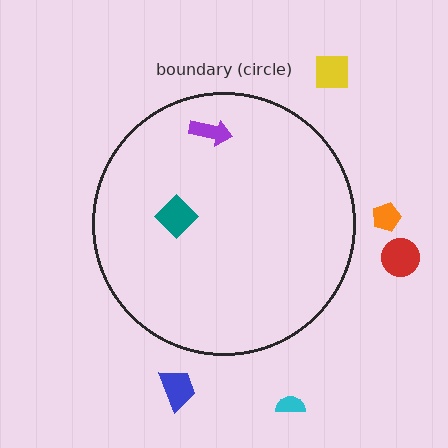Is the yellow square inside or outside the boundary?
Outside.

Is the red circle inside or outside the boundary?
Outside.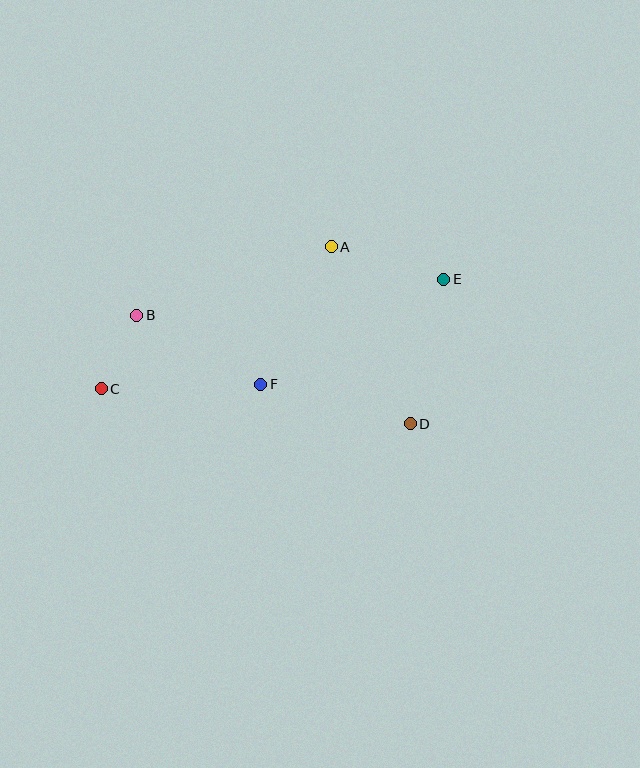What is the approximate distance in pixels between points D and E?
The distance between D and E is approximately 148 pixels.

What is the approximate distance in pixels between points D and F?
The distance between D and F is approximately 155 pixels.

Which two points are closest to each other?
Points B and C are closest to each other.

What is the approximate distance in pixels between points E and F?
The distance between E and F is approximately 211 pixels.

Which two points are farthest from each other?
Points C and E are farthest from each other.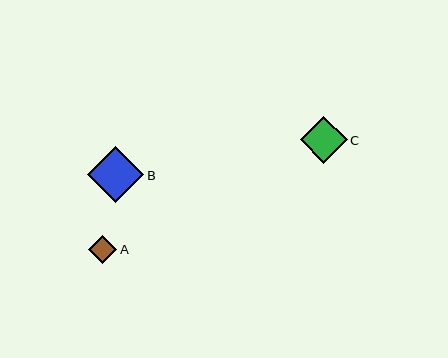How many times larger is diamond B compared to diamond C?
Diamond B is approximately 1.2 times the size of diamond C.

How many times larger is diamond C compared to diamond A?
Diamond C is approximately 1.6 times the size of diamond A.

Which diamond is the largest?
Diamond B is the largest with a size of approximately 56 pixels.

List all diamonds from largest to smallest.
From largest to smallest: B, C, A.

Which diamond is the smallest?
Diamond A is the smallest with a size of approximately 28 pixels.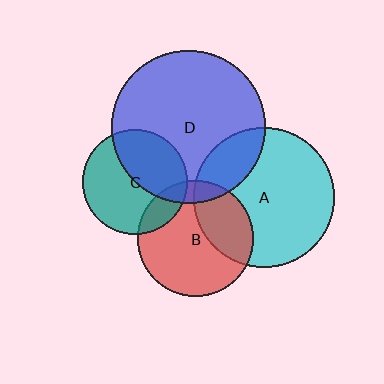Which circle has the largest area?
Circle D (blue).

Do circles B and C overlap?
Yes.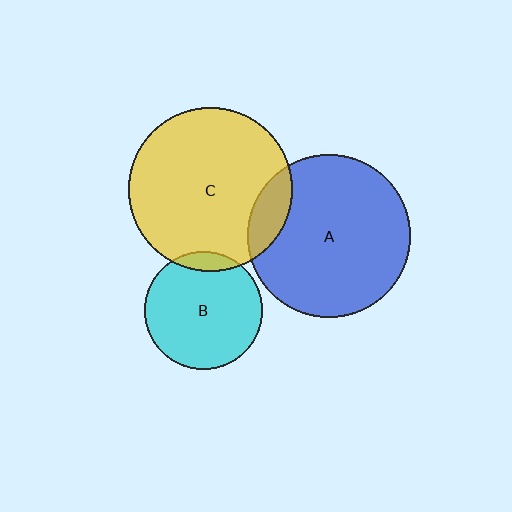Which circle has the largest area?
Circle C (yellow).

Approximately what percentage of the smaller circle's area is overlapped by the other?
Approximately 10%.